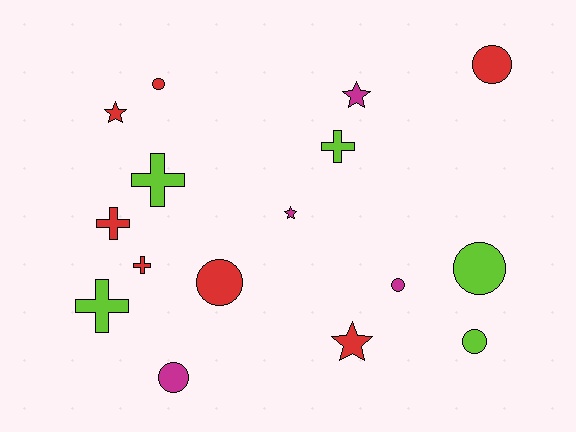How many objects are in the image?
There are 16 objects.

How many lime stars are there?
There are no lime stars.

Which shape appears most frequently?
Circle, with 7 objects.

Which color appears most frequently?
Red, with 7 objects.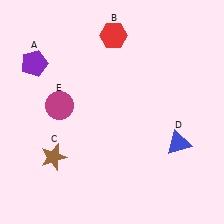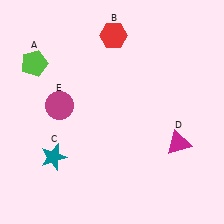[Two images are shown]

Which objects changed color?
A changed from purple to lime. C changed from brown to teal. D changed from blue to magenta.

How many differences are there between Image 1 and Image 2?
There are 3 differences between the two images.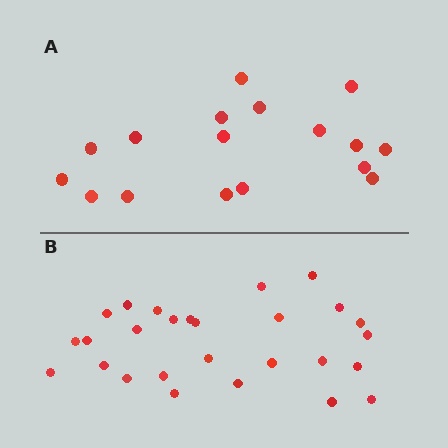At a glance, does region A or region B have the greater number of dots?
Region B (the bottom region) has more dots.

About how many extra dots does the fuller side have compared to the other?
Region B has roughly 10 or so more dots than region A.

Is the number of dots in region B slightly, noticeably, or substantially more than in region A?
Region B has substantially more. The ratio is roughly 1.6 to 1.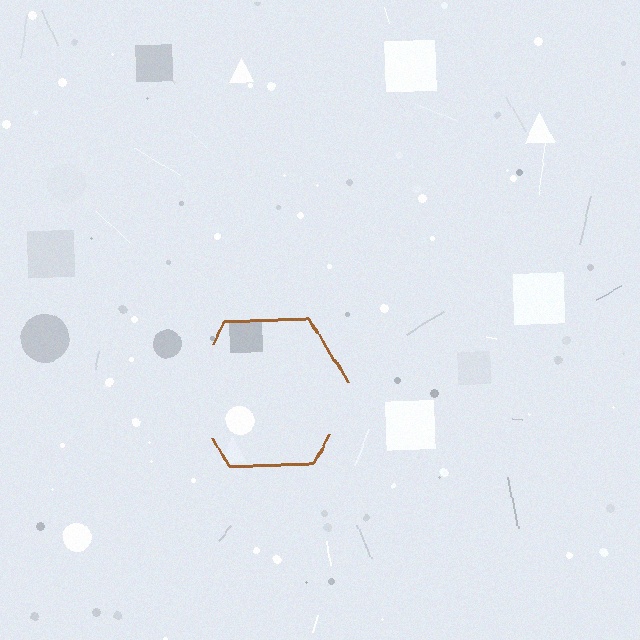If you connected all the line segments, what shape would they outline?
They would outline a hexagon.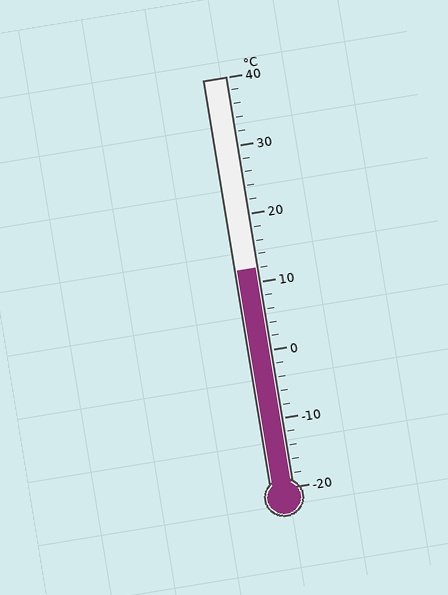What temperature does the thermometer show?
The thermometer shows approximately 12°C.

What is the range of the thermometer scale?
The thermometer scale ranges from -20°C to 40°C.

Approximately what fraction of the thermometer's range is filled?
The thermometer is filled to approximately 55% of its range.